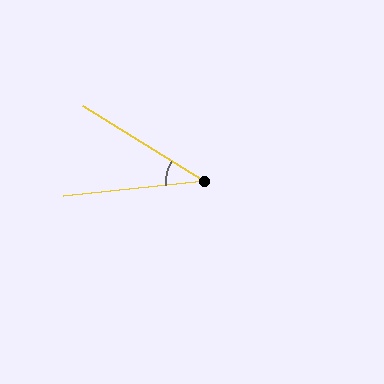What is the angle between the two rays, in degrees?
Approximately 38 degrees.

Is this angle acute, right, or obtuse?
It is acute.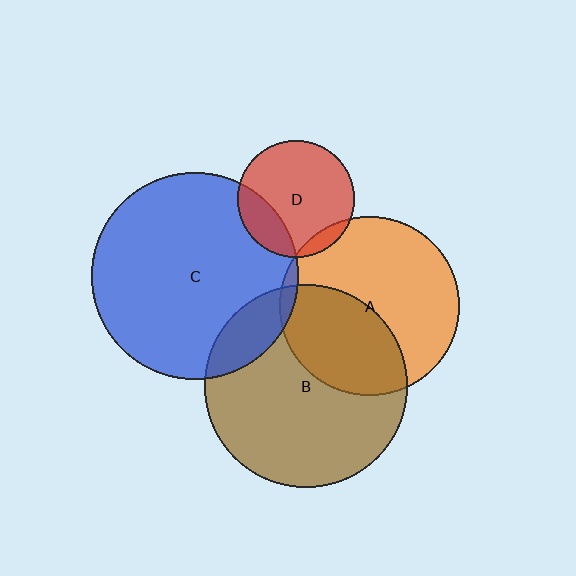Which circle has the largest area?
Circle C (blue).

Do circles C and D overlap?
Yes.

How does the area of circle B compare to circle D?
Approximately 3.0 times.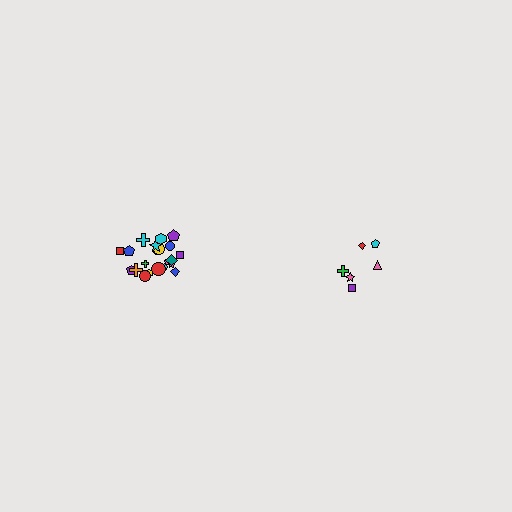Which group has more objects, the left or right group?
The left group.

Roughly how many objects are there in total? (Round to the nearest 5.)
Roughly 30 objects in total.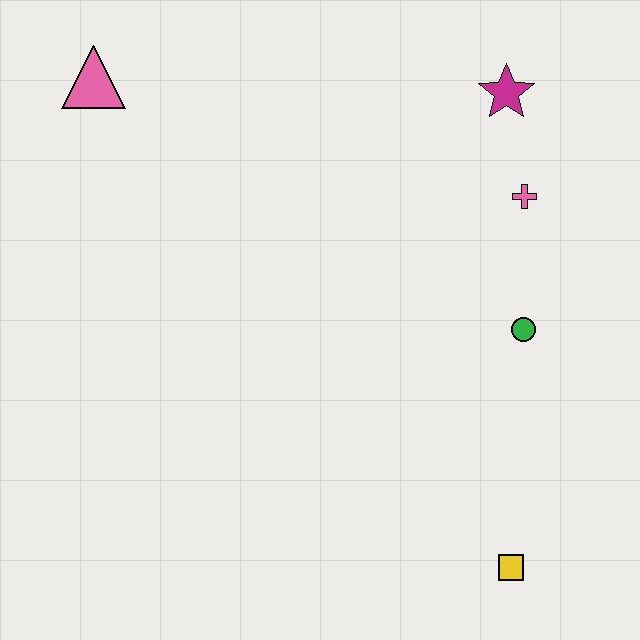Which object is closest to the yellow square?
The green circle is closest to the yellow square.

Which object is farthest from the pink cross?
The pink triangle is farthest from the pink cross.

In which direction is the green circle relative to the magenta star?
The green circle is below the magenta star.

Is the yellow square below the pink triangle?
Yes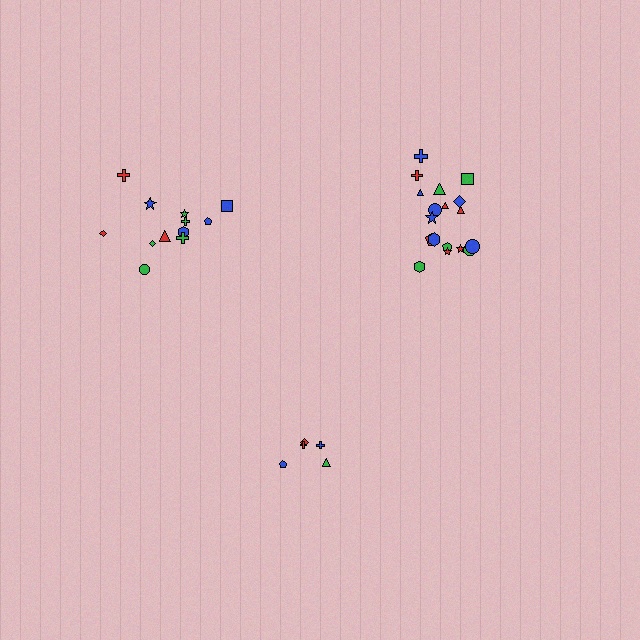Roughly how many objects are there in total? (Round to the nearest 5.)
Roughly 35 objects in total.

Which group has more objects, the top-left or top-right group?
The top-right group.